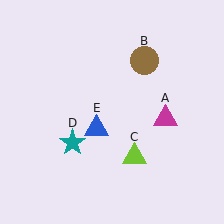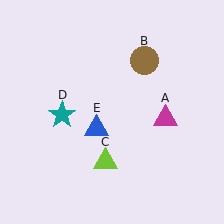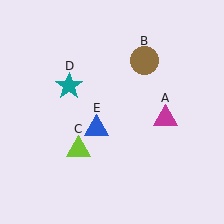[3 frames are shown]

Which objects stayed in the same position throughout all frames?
Magenta triangle (object A) and brown circle (object B) and blue triangle (object E) remained stationary.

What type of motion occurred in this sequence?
The lime triangle (object C), teal star (object D) rotated clockwise around the center of the scene.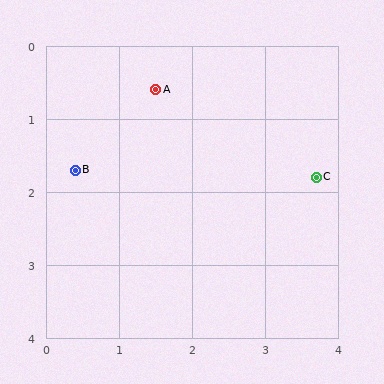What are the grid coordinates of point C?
Point C is at approximately (3.7, 1.8).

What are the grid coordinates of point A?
Point A is at approximately (1.5, 0.6).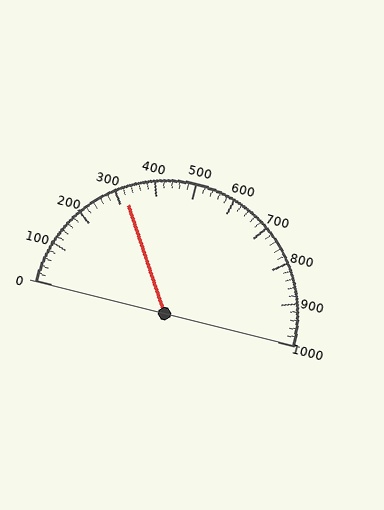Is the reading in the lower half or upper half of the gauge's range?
The reading is in the lower half of the range (0 to 1000).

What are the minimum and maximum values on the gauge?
The gauge ranges from 0 to 1000.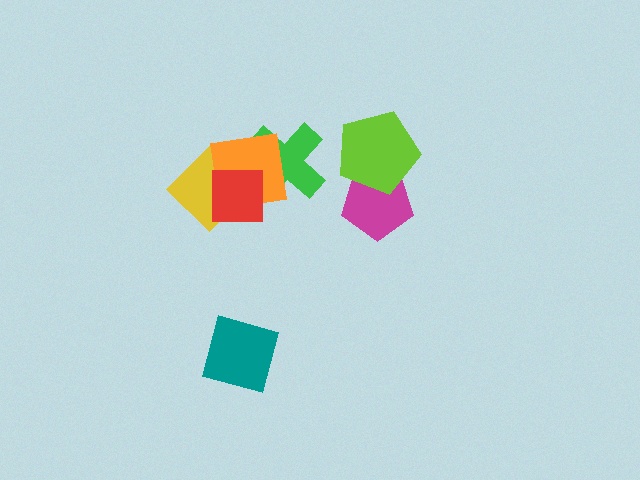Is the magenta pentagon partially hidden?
Yes, it is partially covered by another shape.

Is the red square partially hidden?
No, no other shape covers it.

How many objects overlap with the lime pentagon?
1 object overlaps with the lime pentagon.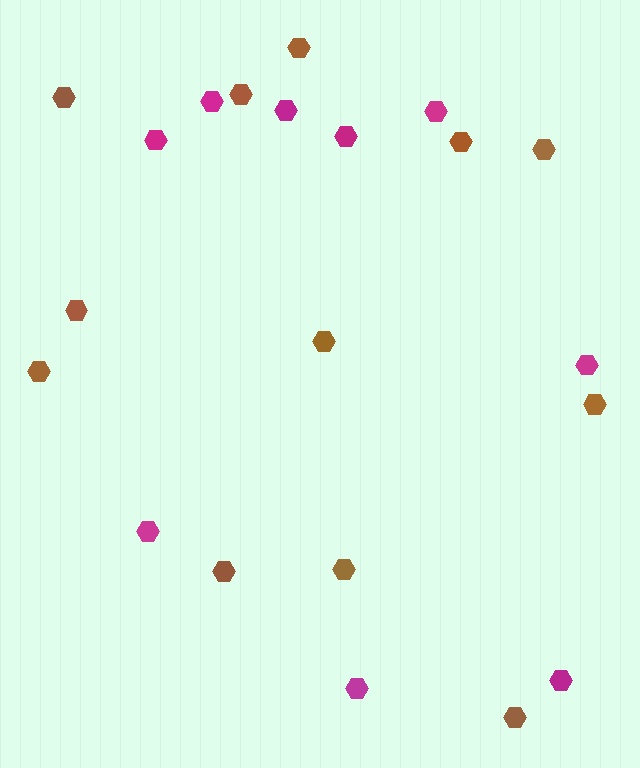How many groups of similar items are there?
There are 2 groups: one group of brown hexagons (12) and one group of magenta hexagons (9).